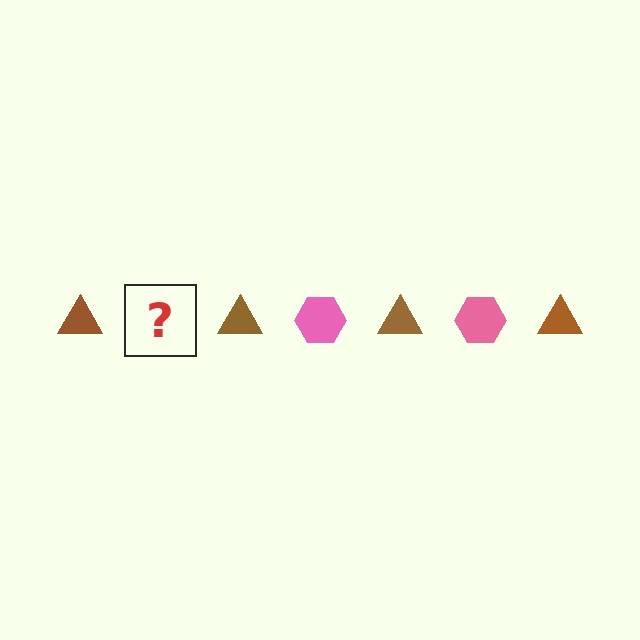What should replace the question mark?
The question mark should be replaced with a pink hexagon.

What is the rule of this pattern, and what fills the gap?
The rule is that the pattern alternates between brown triangle and pink hexagon. The gap should be filled with a pink hexagon.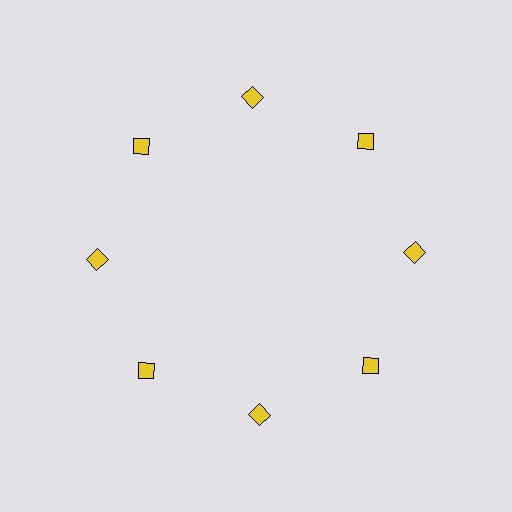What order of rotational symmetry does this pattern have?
This pattern has 8-fold rotational symmetry.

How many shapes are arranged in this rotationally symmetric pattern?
There are 8 shapes, arranged in 8 groups of 1.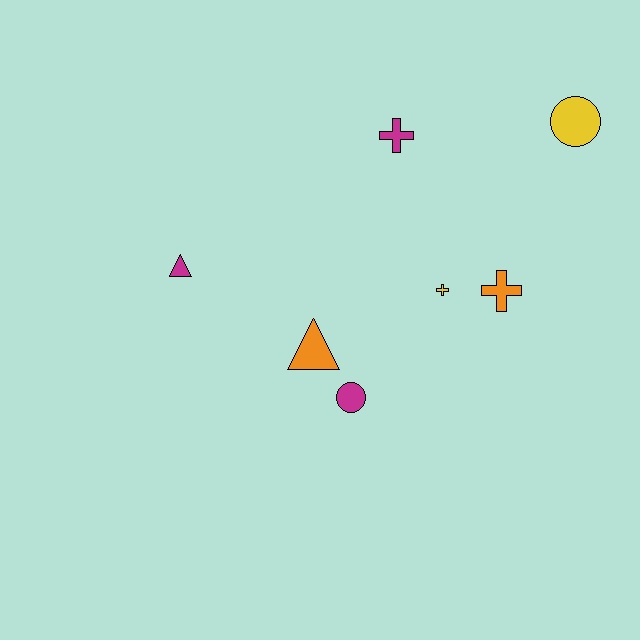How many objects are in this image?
There are 7 objects.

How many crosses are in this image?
There are 3 crosses.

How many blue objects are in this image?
There are no blue objects.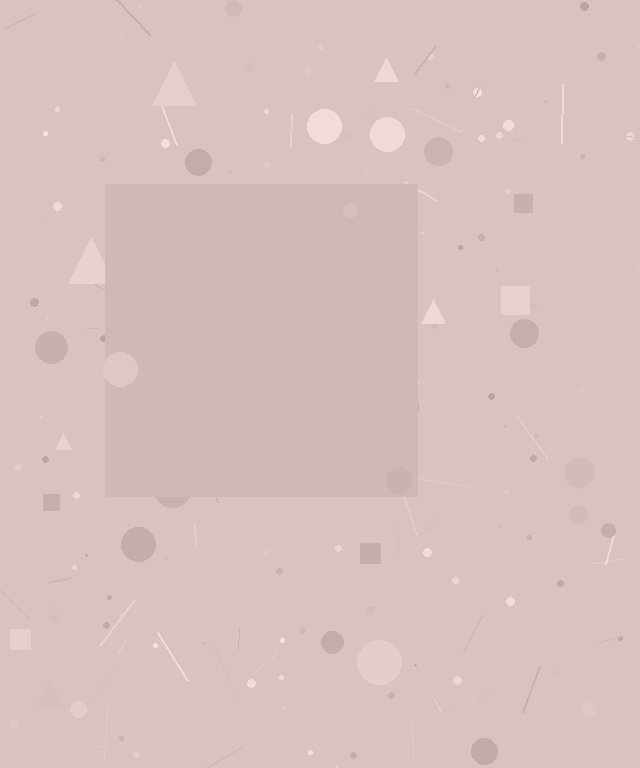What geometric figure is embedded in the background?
A square is embedded in the background.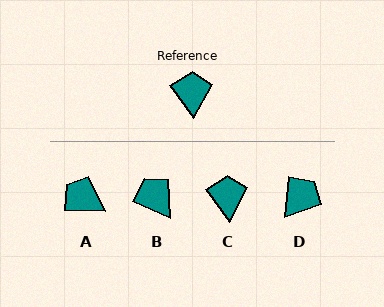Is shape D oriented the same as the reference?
No, it is off by about 42 degrees.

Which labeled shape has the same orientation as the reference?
C.